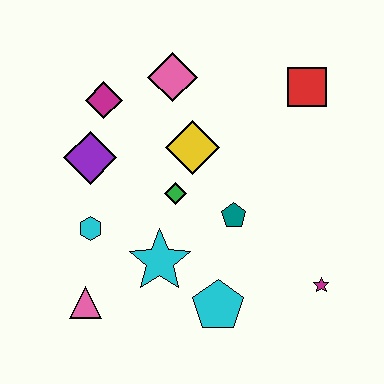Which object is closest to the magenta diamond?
The purple diamond is closest to the magenta diamond.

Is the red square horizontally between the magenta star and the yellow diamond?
Yes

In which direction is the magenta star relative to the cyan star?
The magenta star is to the right of the cyan star.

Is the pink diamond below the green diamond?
No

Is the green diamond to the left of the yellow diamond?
Yes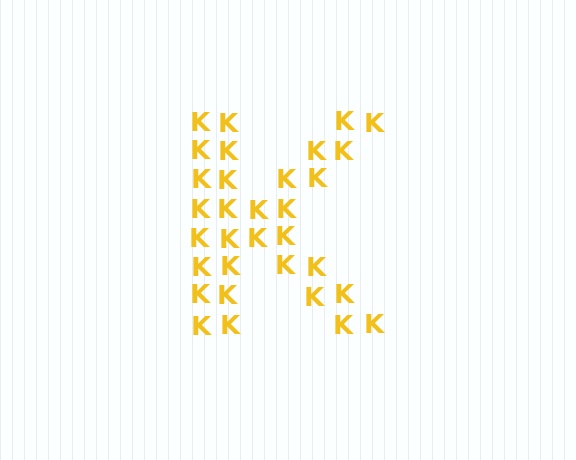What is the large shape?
The large shape is the letter K.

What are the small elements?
The small elements are letter K's.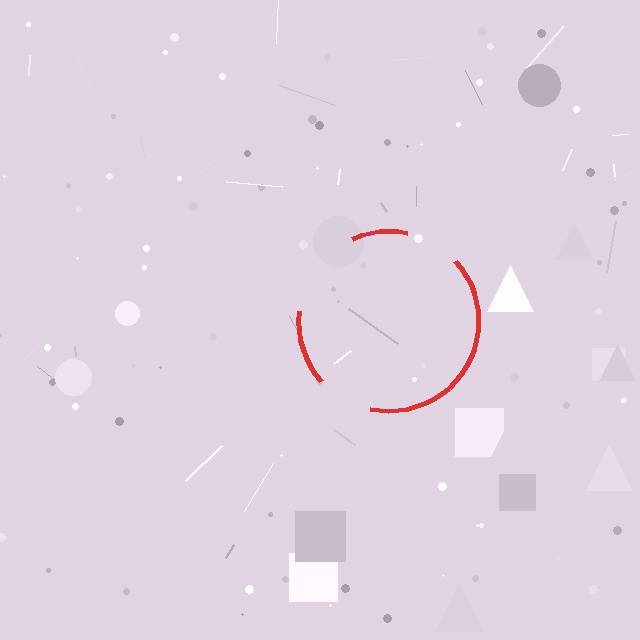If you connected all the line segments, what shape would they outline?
They would outline a circle.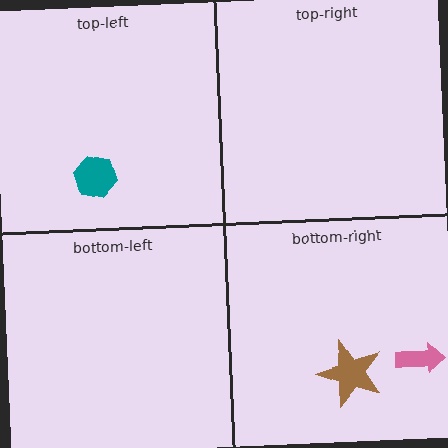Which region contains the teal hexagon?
The top-left region.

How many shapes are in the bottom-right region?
2.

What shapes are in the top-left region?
The teal hexagon.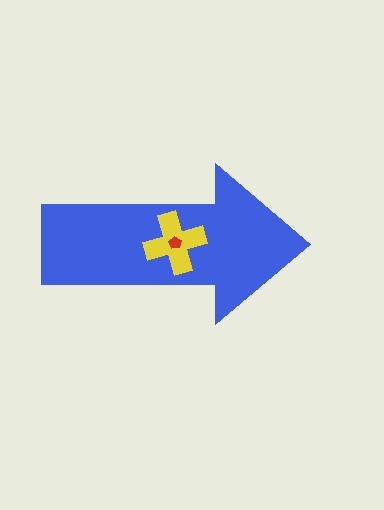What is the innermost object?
The red pentagon.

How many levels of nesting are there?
3.